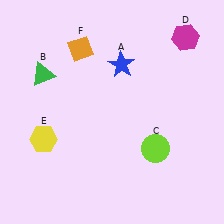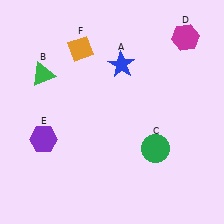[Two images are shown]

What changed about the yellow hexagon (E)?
In Image 1, E is yellow. In Image 2, it changed to purple.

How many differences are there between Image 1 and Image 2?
There are 2 differences between the two images.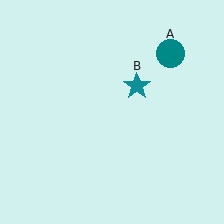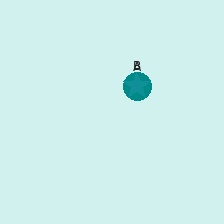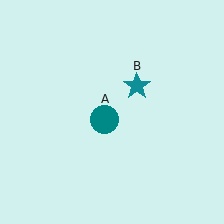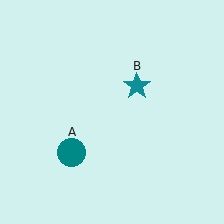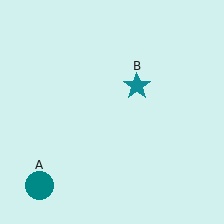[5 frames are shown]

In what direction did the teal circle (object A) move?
The teal circle (object A) moved down and to the left.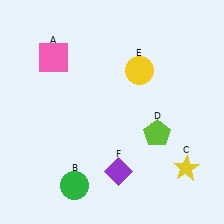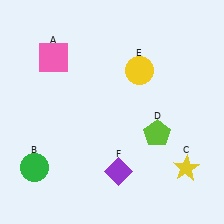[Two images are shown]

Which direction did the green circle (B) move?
The green circle (B) moved left.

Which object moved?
The green circle (B) moved left.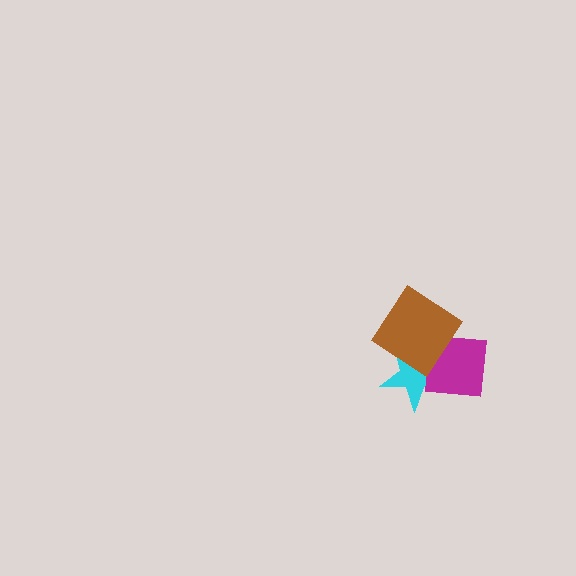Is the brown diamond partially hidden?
No, no other shape covers it.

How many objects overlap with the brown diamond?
2 objects overlap with the brown diamond.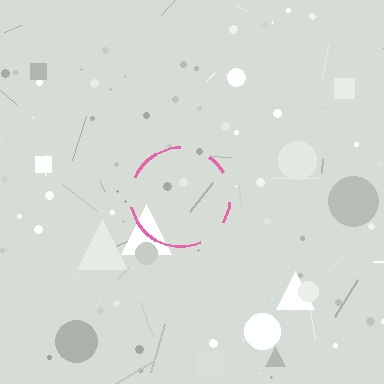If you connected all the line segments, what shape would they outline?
They would outline a circle.